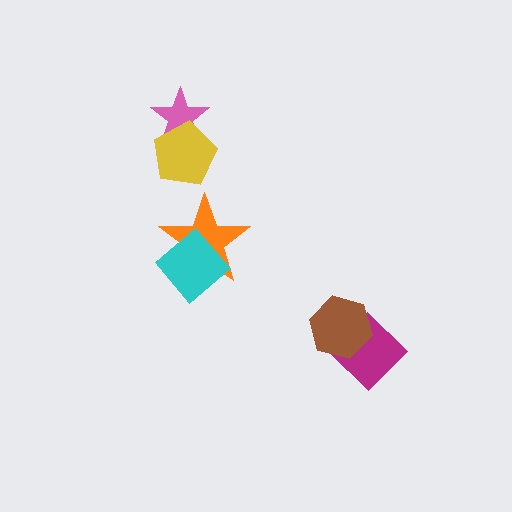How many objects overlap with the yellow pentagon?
1 object overlaps with the yellow pentagon.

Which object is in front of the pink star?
The yellow pentagon is in front of the pink star.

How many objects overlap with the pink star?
1 object overlaps with the pink star.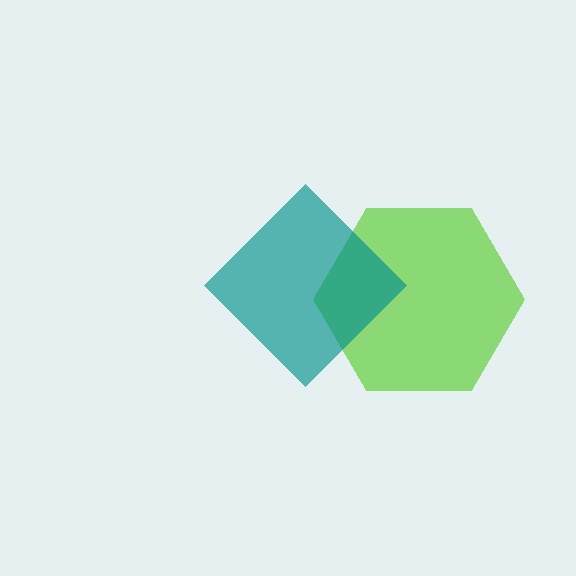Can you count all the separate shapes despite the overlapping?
Yes, there are 2 separate shapes.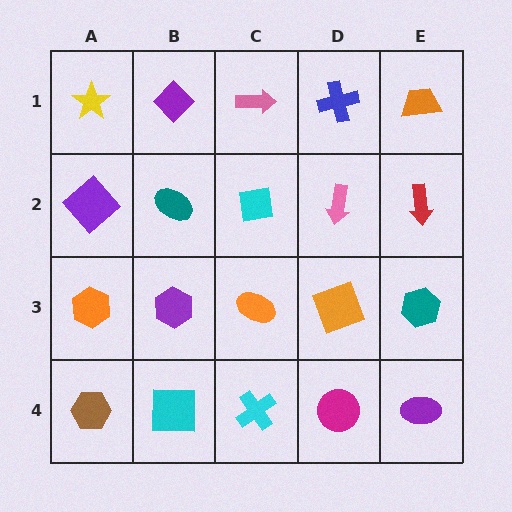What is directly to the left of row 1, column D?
A pink arrow.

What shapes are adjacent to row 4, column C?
An orange ellipse (row 3, column C), a cyan square (row 4, column B), a magenta circle (row 4, column D).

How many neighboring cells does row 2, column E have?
3.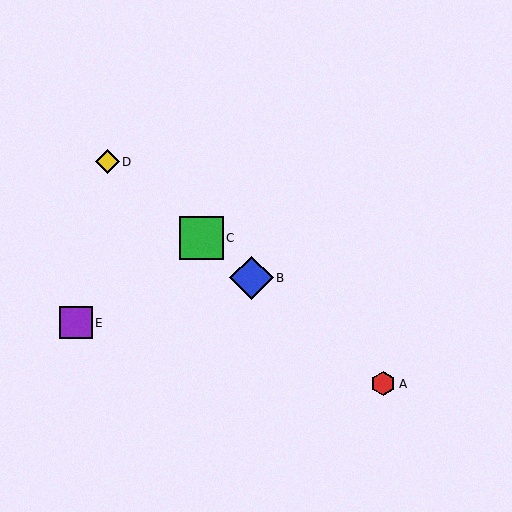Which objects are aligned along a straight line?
Objects A, B, C, D are aligned along a straight line.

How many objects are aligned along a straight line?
4 objects (A, B, C, D) are aligned along a straight line.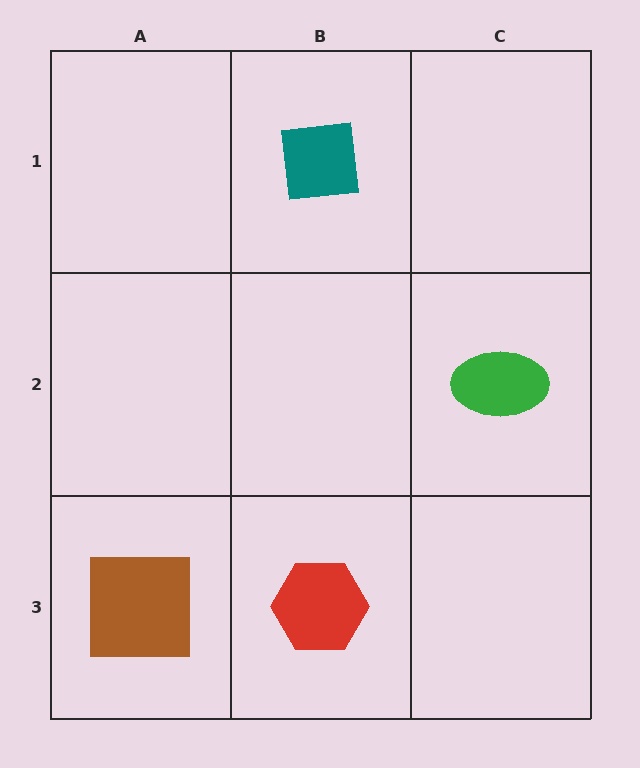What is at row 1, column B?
A teal square.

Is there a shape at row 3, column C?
No, that cell is empty.